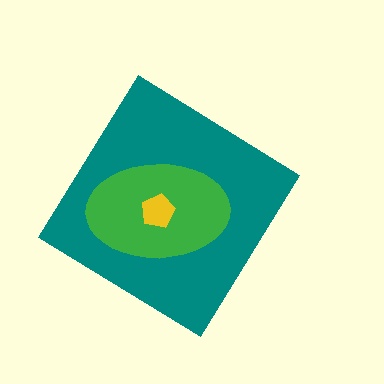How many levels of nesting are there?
3.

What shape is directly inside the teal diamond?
The green ellipse.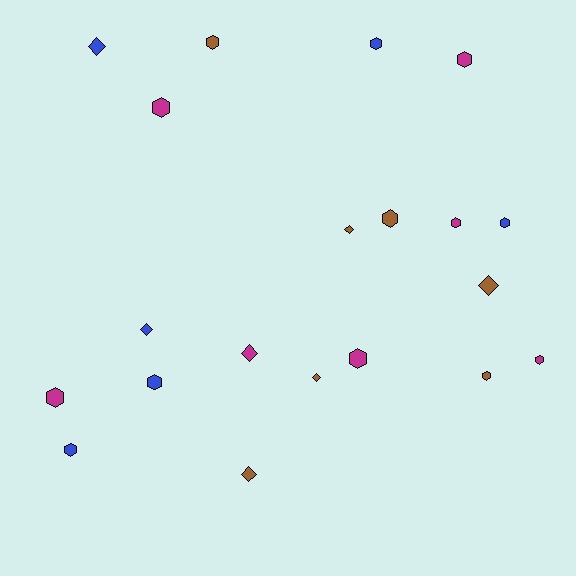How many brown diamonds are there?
There are 4 brown diamonds.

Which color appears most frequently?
Brown, with 7 objects.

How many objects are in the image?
There are 20 objects.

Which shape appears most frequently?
Hexagon, with 13 objects.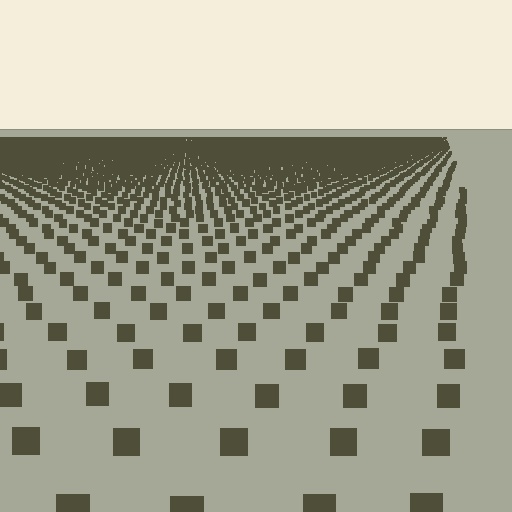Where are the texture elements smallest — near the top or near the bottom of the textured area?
Near the top.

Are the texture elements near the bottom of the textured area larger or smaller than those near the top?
Larger. Near the bottom, elements are closer to the viewer and appear at a bigger on-screen size.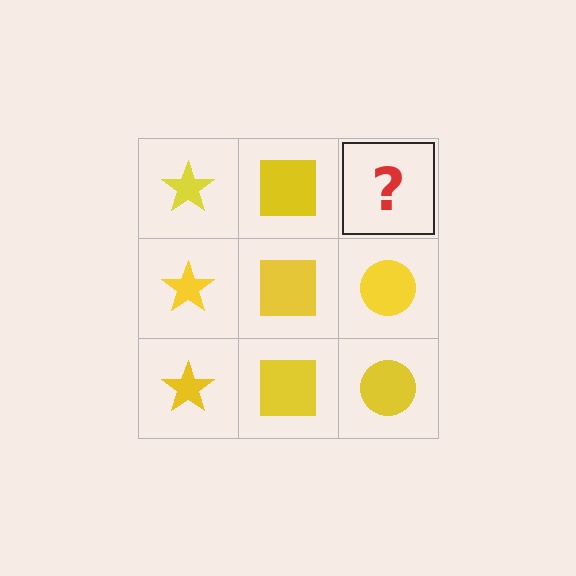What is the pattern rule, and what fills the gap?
The rule is that each column has a consistent shape. The gap should be filled with a yellow circle.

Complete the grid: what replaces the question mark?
The question mark should be replaced with a yellow circle.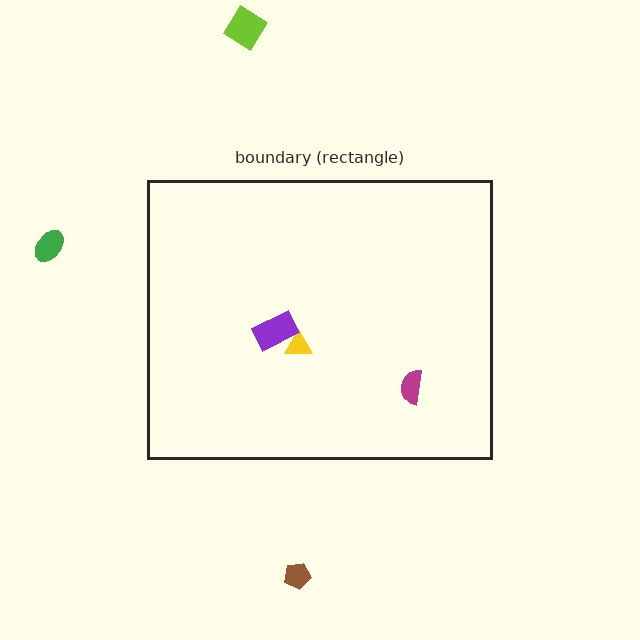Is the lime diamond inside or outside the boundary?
Outside.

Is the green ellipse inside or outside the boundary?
Outside.